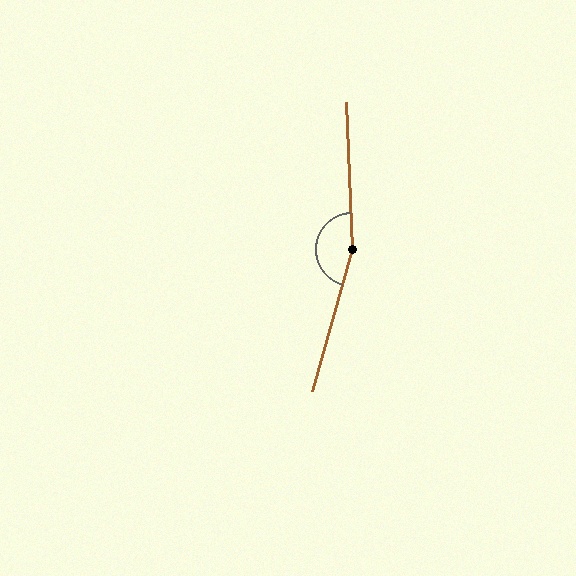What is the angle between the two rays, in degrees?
Approximately 162 degrees.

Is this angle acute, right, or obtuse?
It is obtuse.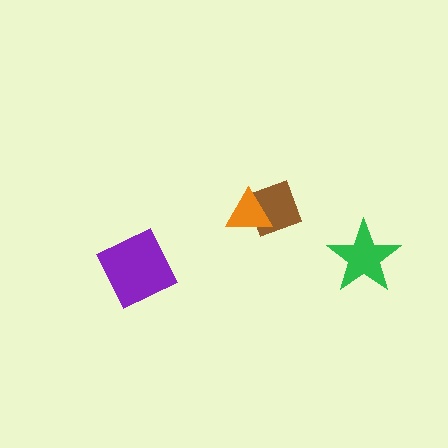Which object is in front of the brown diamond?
The orange triangle is in front of the brown diamond.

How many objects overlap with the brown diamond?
1 object overlaps with the brown diamond.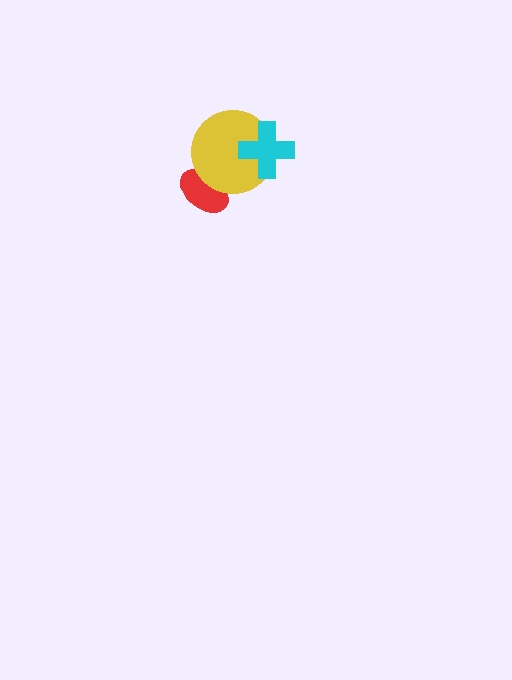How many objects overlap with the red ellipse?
1 object overlaps with the red ellipse.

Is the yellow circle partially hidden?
Yes, it is partially covered by another shape.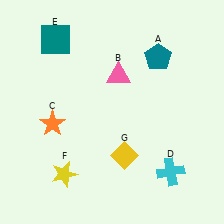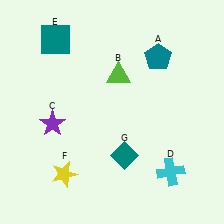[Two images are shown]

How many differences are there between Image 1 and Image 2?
There are 3 differences between the two images.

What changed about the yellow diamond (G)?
In Image 1, G is yellow. In Image 2, it changed to teal.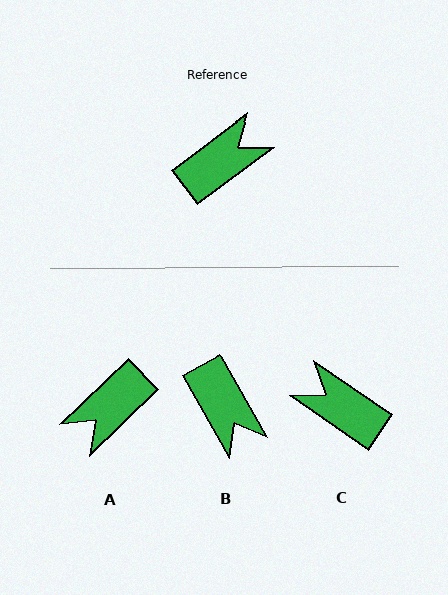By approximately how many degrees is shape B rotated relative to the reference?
Approximately 98 degrees clockwise.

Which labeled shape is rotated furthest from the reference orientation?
A, about 173 degrees away.